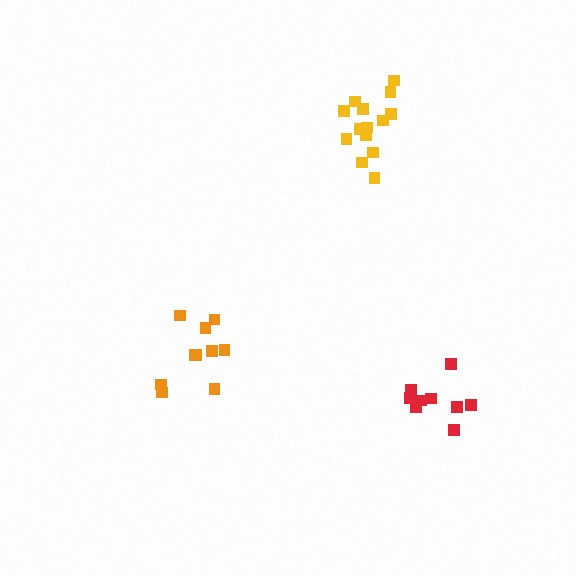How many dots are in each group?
Group 1: 10 dots, Group 2: 10 dots, Group 3: 14 dots (34 total).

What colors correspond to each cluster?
The clusters are colored: red, orange, yellow.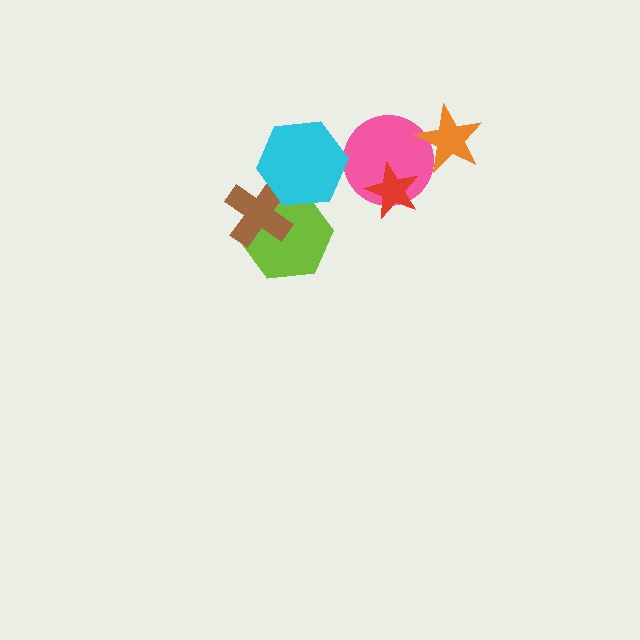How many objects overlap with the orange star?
1 object overlaps with the orange star.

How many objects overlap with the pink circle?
2 objects overlap with the pink circle.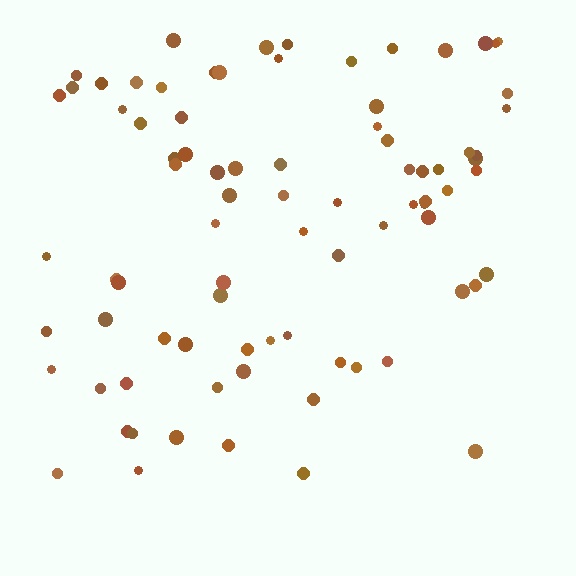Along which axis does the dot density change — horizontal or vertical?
Vertical.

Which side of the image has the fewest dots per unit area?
The bottom.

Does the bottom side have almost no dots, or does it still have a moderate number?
Still a moderate number, just noticeably fewer than the top.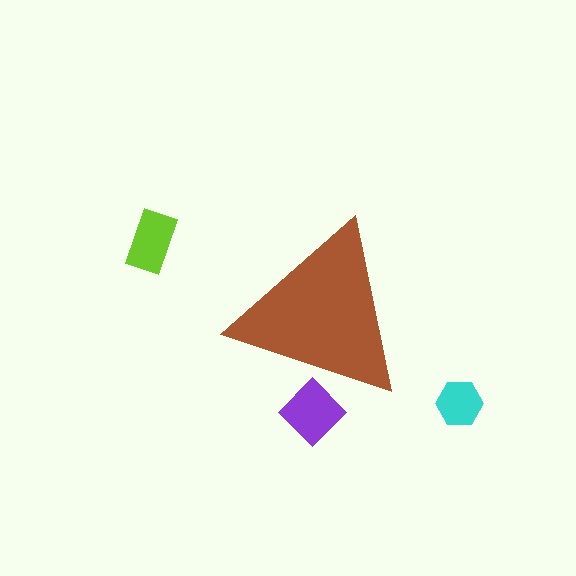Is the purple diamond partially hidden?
Yes, the purple diamond is partially hidden behind the brown triangle.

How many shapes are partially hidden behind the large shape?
1 shape is partially hidden.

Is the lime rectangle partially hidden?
No, the lime rectangle is fully visible.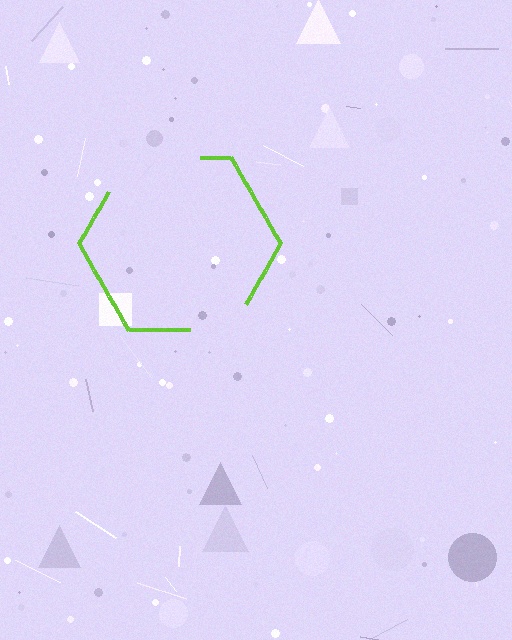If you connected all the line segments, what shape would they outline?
They would outline a hexagon.